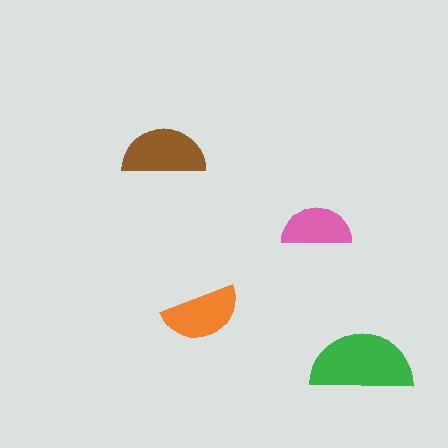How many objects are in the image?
There are 4 objects in the image.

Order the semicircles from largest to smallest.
the green one, the brown one, the orange one, the pink one.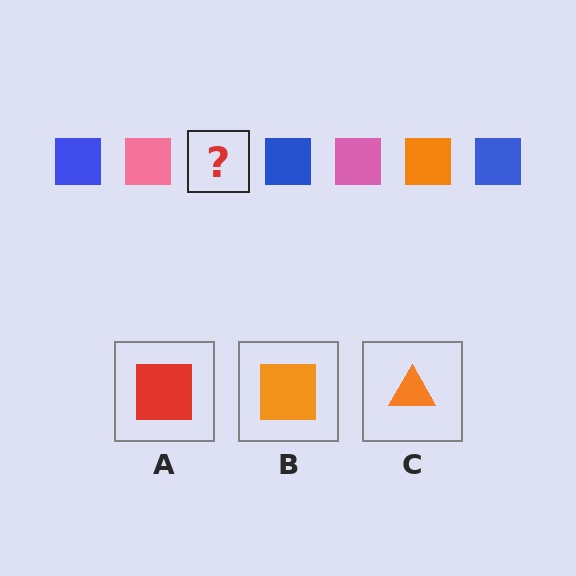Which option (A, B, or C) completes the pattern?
B.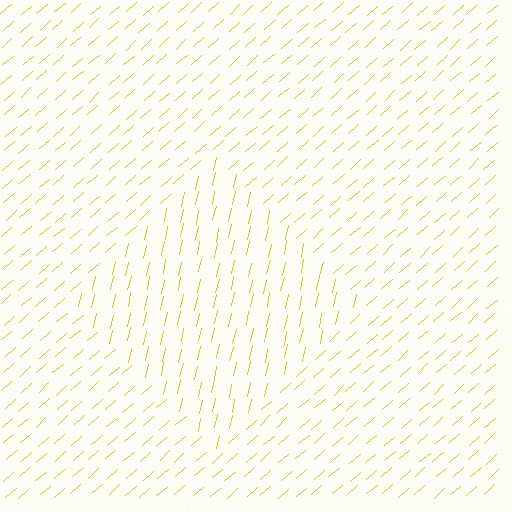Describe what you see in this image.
The image is filled with small yellow line segments. A diamond region in the image has lines oriented differently from the surrounding lines, creating a visible texture boundary.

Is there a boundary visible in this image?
Yes, there is a texture boundary formed by a change in line orientation.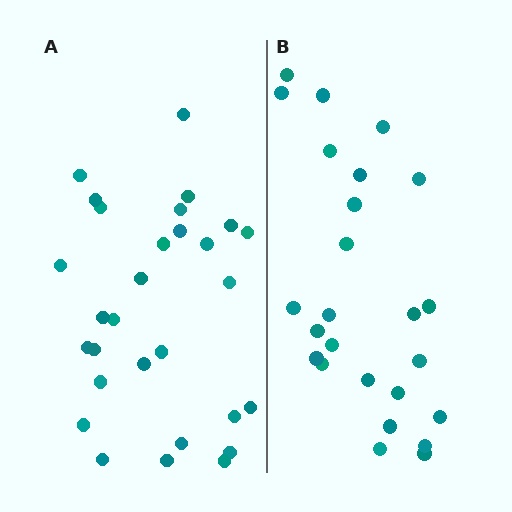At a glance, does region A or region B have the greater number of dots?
Region A (the left region) has more dots.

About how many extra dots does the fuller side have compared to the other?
Region A has about 4 more dots than region B.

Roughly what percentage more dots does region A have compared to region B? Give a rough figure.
About 15% more.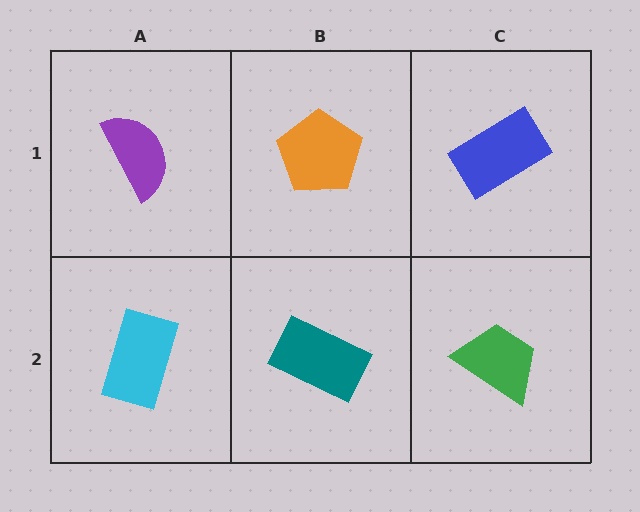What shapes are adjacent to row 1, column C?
A green trapezoid (row 2, column C), an orange pentagon (row 1, column B).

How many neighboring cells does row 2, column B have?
3.